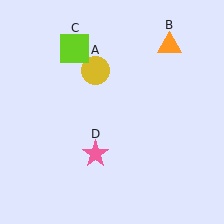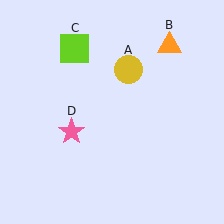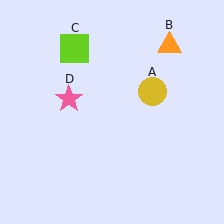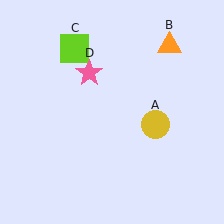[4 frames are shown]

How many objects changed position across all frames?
2 objects changed position: yellow circle (object A), pink star (object D).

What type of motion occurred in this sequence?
The yellow circle (object A), pink star (object D) rotated clockwise around the center of the scene.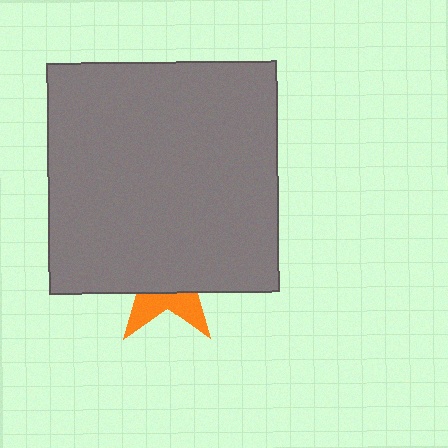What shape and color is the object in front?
The object in front is a gray square.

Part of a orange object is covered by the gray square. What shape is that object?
It is a star.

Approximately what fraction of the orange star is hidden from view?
Roughly 70% of the orange star is hidden behind the gray square.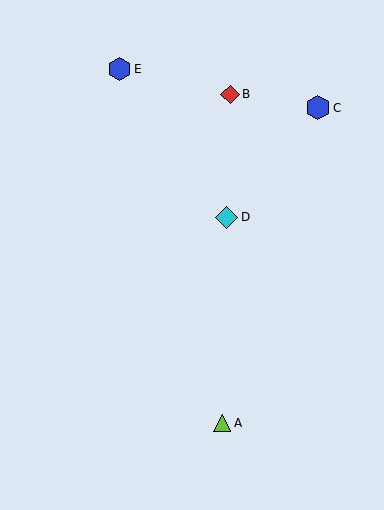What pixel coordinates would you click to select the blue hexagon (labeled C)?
Click at (318, 108) to select the blue hexagon C.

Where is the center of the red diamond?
The center of the red diamond is at (230, 94).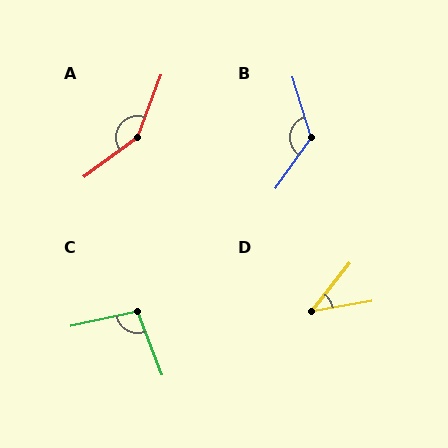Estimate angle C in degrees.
Approximately 99 degrees.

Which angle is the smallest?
D, at approximately 41 degrees.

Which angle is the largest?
A, at approximately 147 degrees.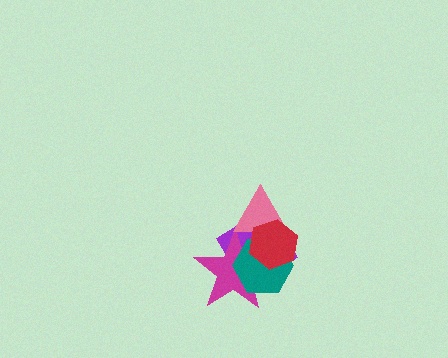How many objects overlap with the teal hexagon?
4 objects overlap with the teal hexagon.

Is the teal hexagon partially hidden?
Yes, it is partially covered by another shape.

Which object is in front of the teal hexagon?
The red hexagon is in front of the teal hexagon.